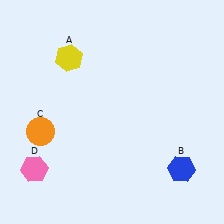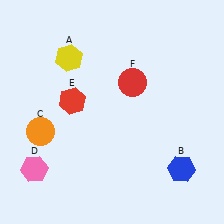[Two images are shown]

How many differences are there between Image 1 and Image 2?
There are 2 differences between the two images.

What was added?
A red hexagon (E), a red circle (F) were added in Image 2.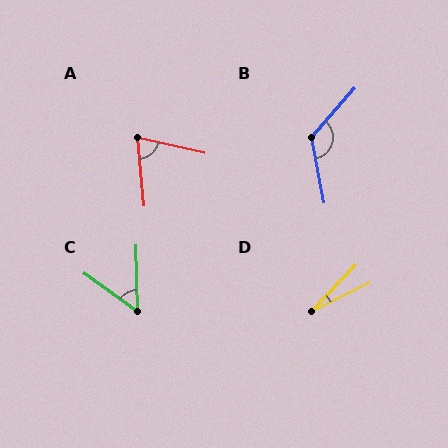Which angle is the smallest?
D, at approximately 21 degrees.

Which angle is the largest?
B, at approximately 128 degrees.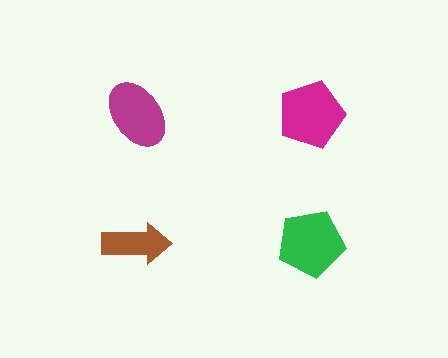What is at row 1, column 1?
A magenta ellipse.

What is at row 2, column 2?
A green pentagon.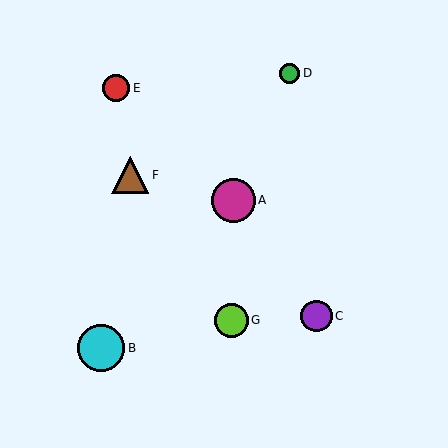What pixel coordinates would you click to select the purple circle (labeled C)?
Click at (317, 316) to select the purple circle C.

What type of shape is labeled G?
Shape G is a lime circle.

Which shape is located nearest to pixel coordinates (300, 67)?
The green circle (labeled D) at (290, 73) is nearest to that location.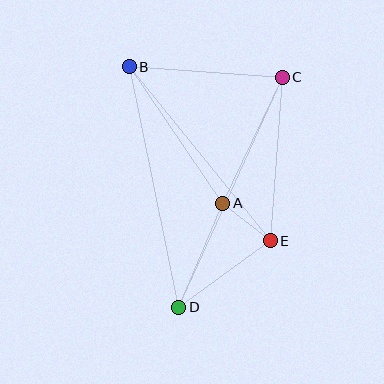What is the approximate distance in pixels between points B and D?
The distance between B and D is approximately 245 pixels.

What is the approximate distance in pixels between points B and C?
The distance between B and C is approximately 153 pixels.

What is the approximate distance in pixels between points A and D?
The distance between A and D is approximately 113 pixels.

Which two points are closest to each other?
Points A and E are closest to each other.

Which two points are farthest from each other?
Points C and D are farthest from each other.